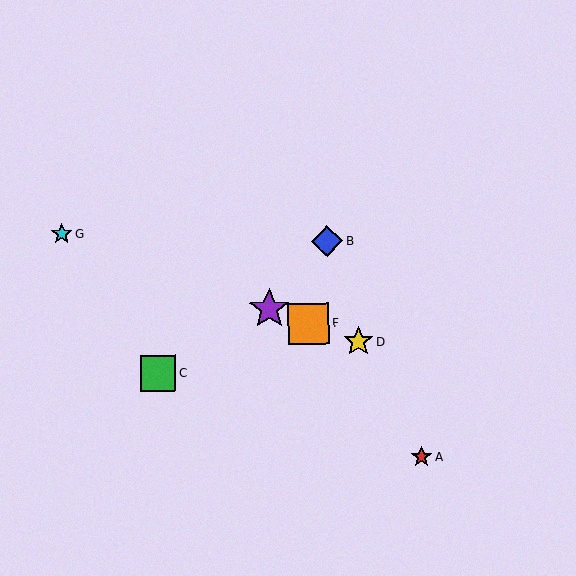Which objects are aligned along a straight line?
Objects D, E, F, G are aligned along a straight line.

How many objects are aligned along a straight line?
4 objects (D, E, F, G) are aligned along a straight line.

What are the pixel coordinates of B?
Object B is at (327, 241).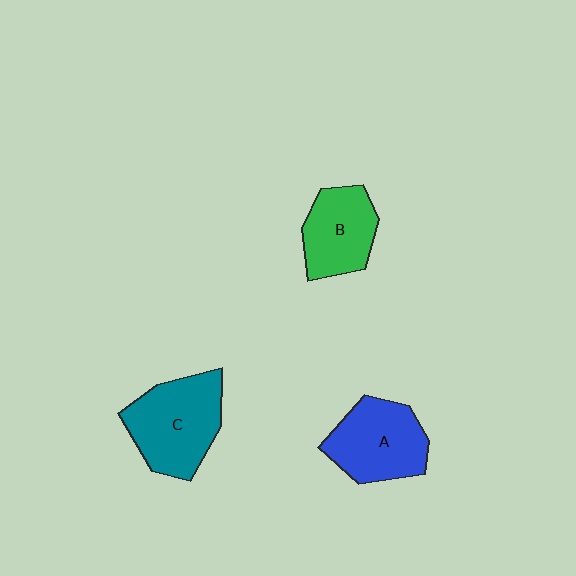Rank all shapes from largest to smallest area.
From largest to smallest: C (teal), A (blue), B (green).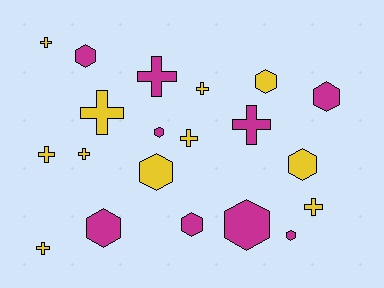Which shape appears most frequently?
Cross, with 10 objects.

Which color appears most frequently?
Yellow, with 11 objects.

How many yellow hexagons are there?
There are 3 yellow hexagons.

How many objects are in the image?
There are 20 objects.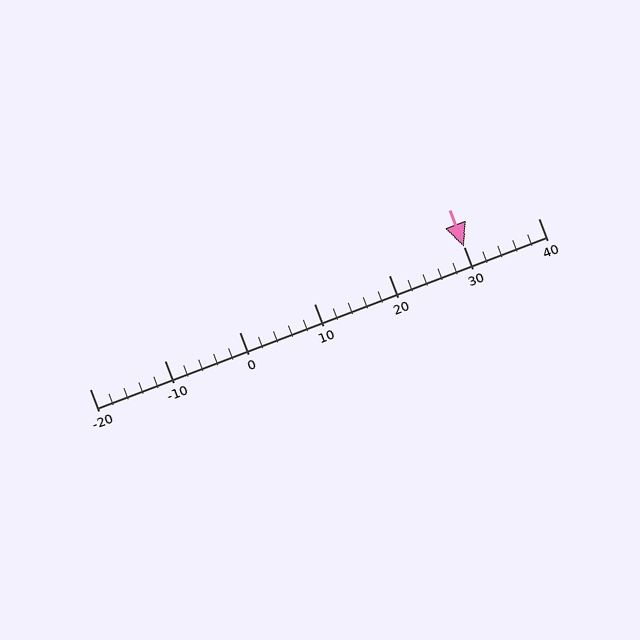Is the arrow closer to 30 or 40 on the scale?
The arrow is closer to 30.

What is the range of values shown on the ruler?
The ruler shows values from -20 to 40.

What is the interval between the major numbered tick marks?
The major tick marks are spaced 10 units apart.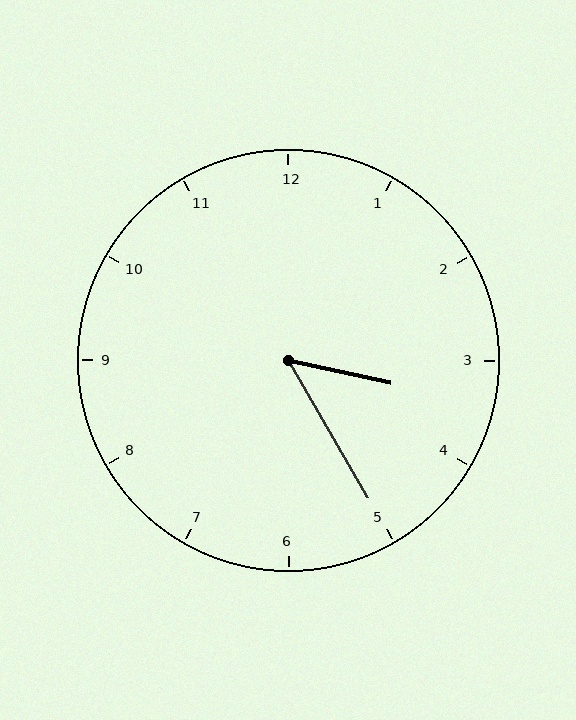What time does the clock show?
3:25.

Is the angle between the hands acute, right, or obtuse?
It is acute.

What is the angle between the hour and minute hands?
Approximately 48 degrees.